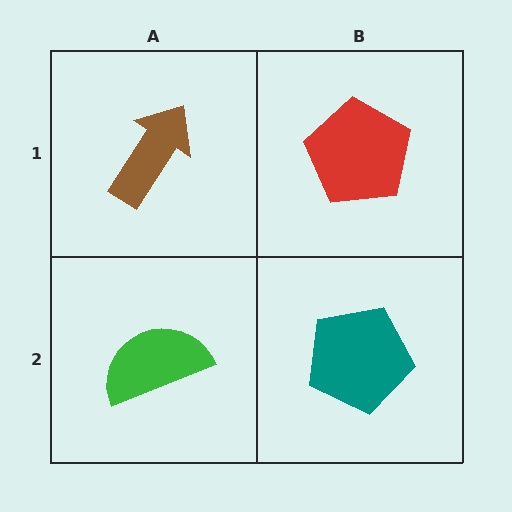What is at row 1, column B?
A red pentagon.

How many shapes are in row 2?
2 shapes.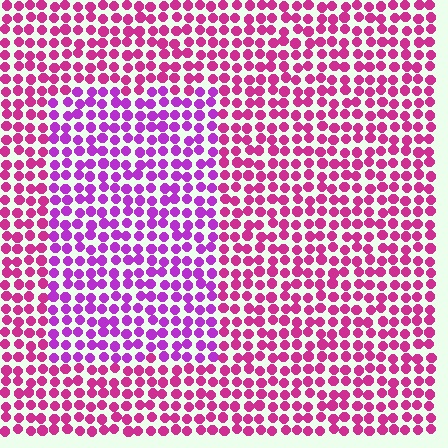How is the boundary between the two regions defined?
The boundary is defined purely by a slight shift in hue (about 31 degrees). Spacing, size, and orientation are identical on both sides.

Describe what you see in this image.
The image is filled with small magenta elements in a uniform arrangement. A rectangle-shaped region is visible where the elements are tinted to a slightly different hue, forming a subtle color boundary.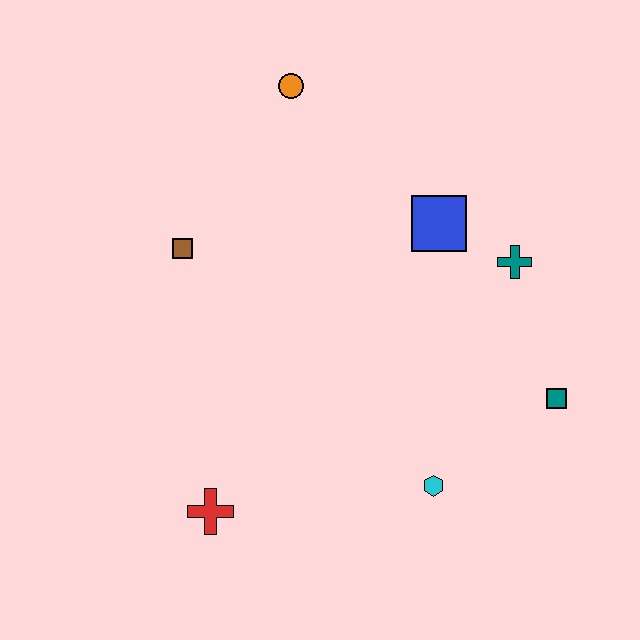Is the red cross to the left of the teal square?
Yes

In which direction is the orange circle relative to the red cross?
The orange circle is above the red cross.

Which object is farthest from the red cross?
The orange circle is farthest from the red cross.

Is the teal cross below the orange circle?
Yes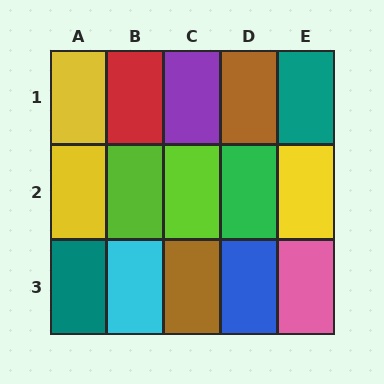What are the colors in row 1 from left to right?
Yellow, red, purple, brown, teal.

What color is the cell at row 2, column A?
Yellow.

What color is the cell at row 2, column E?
Yellow.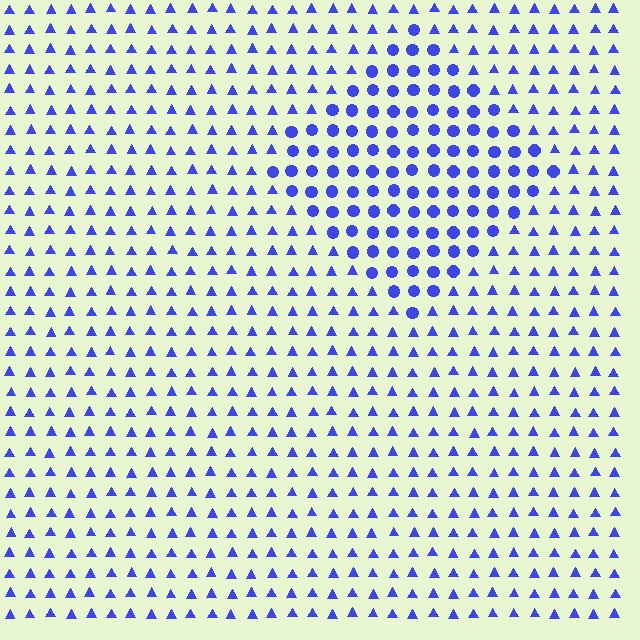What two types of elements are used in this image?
The image uses circles inside the diamond region and triangles outside it.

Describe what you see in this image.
The image is filled with small blue elements arranged in a uniform grid. A diamond-shaped region contains circles, while the surrounding area contains triangles. The boundary is defined purely by the change in element shape.